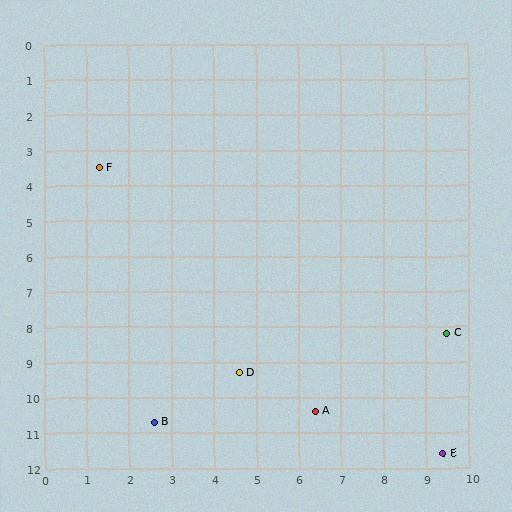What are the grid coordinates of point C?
Point C is at approximately (9.5, 8.2).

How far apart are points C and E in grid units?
Points C and E are about 3.4 grid units apart.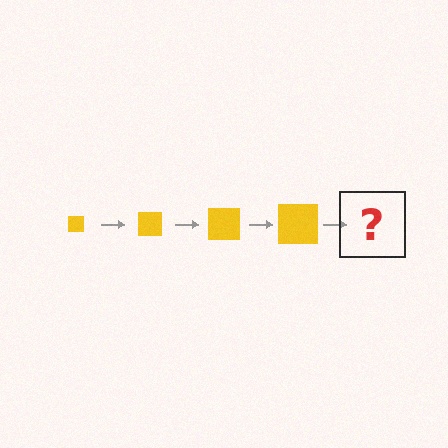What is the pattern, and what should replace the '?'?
The pattern is that the square gets progressively larger each step. The '?' should be a yellow square, larger than the previous one.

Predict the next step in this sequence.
The next step is a yellow square, larger than the previous one.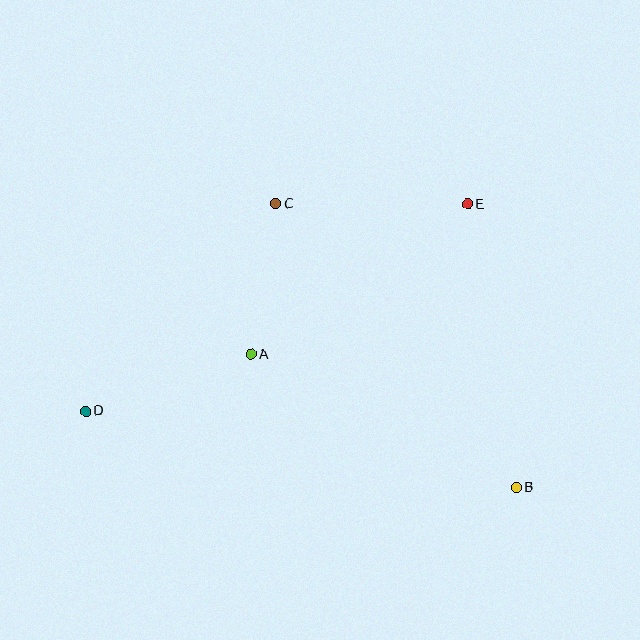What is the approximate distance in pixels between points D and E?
The distance between D and E is approximately 434 pixels.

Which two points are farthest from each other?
Points B and D are farthest from each other.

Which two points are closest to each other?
Points A and C are closest to each other.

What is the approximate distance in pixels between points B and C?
The distance between B and C is approximately 372 pixels.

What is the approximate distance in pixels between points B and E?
The distance between B and E is approximately 287 pixels.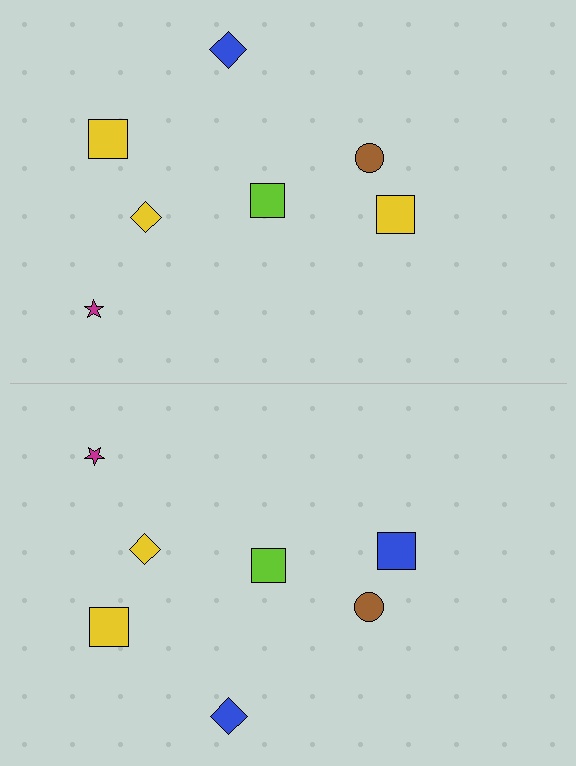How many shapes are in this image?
There are 14 shapes in this image.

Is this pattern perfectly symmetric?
No, the pattern is not perfectly symmetric. The blue square on the bottom side breaks the symmetry — its mirror counterpart is yellow.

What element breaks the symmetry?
The blue square on the bottom side breaks the symmetry — its mirror counterpart is yellow.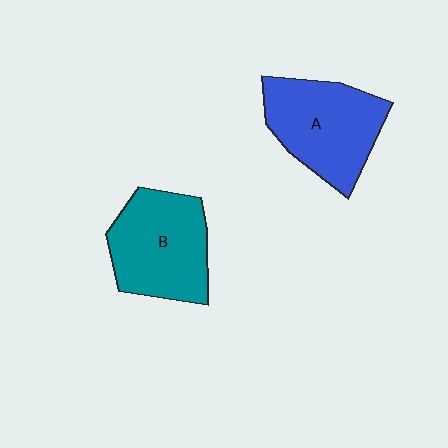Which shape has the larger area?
Shape A (blue).